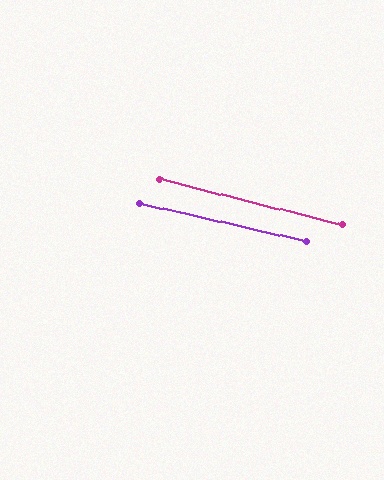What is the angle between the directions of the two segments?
Approximately 1 degree.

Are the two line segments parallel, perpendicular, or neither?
Parallel — their directions differ by only 1.2°.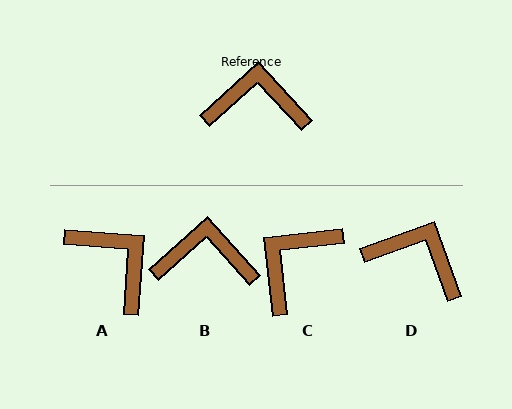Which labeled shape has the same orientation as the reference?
B.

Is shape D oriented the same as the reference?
No, it is off by about 22 degrees.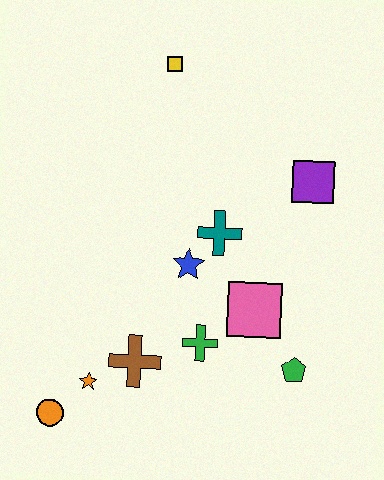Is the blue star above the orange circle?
Yes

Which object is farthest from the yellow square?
The orange circle is farthest from the yellow square.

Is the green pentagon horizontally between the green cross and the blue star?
No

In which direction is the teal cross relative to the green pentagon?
The teal cross is above the green pentagon.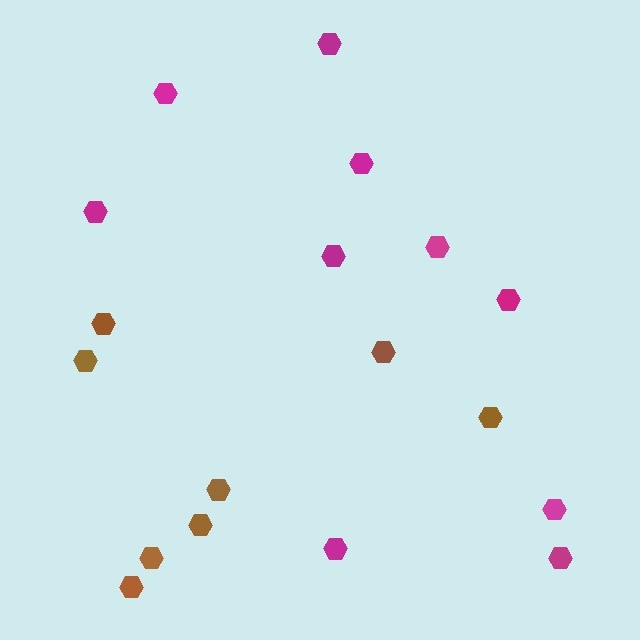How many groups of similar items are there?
There are 2 groups: one group of magenta hexagons (10) and one group of brown hexagons (8).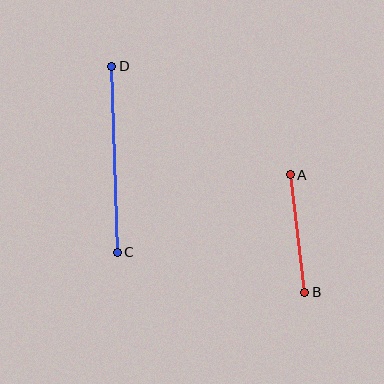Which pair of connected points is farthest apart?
Points C and D are farthest apart.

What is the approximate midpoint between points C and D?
The midpoint is at approximately (114, 159) pixels.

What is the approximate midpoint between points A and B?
The midpoint is at approximately (297, 234) pixels.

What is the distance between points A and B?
The distance is approximately 118 pixels.